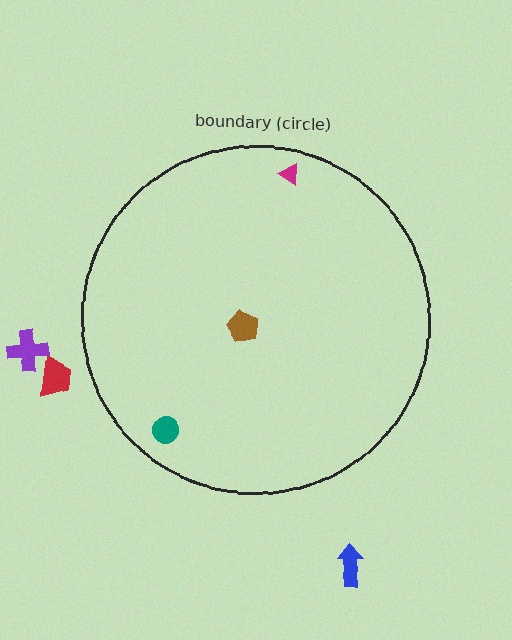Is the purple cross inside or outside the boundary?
Outside.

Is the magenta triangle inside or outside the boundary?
Inside.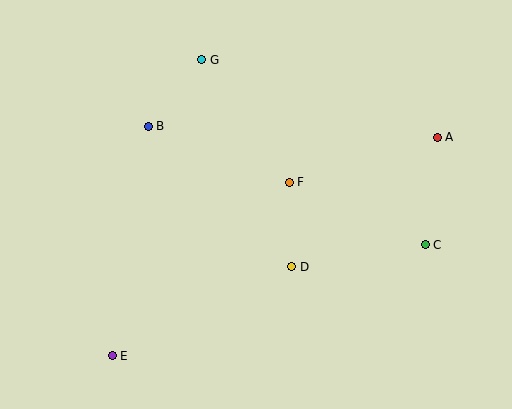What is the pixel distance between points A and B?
The distance between A and B is 289 pixels.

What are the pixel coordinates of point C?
Point C is at (425, 245).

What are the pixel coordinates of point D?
Point D is at (292, 267).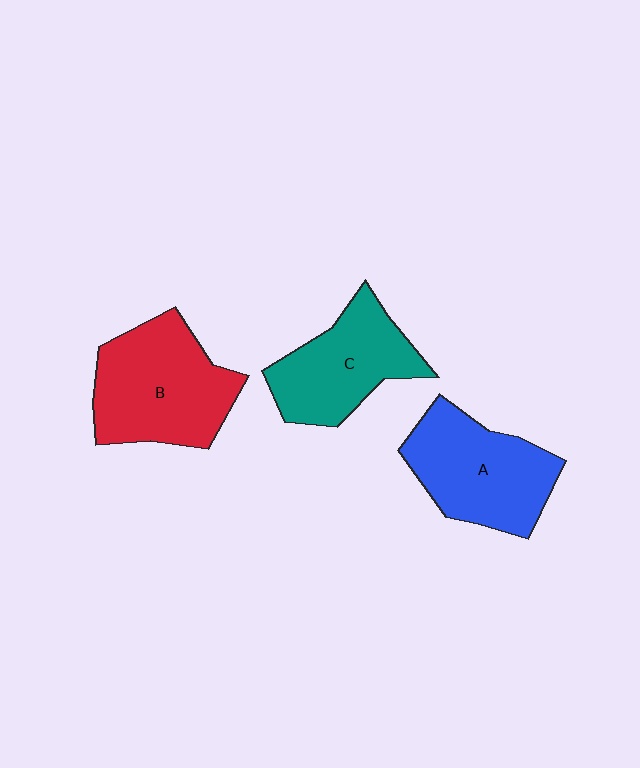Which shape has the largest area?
Shape B (red).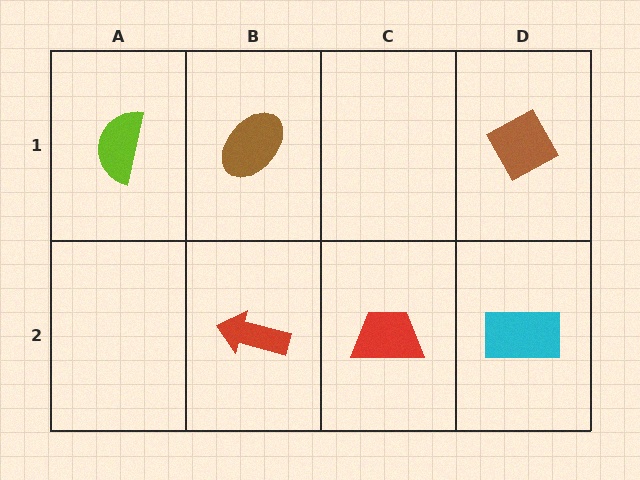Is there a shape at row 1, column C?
No, that cell is empty.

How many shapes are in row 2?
3 shapes.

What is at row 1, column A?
A lime semicircle.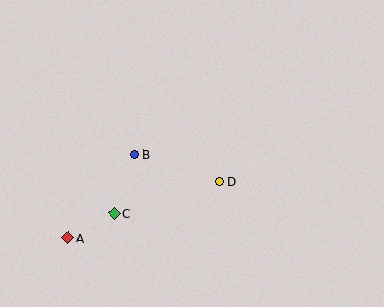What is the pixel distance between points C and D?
The distance between C and D is 110 pixels.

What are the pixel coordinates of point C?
Point C is at (114, 213).